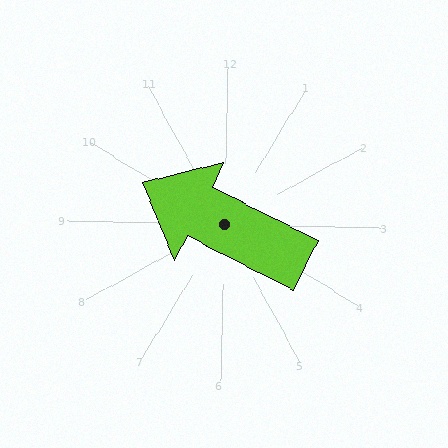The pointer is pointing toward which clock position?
Roughly 10 o'clock.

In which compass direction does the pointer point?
Northwest.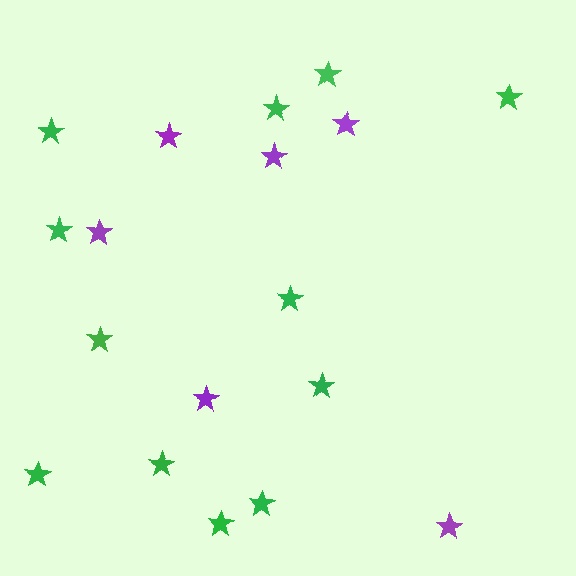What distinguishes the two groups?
There are 2 groups: one group of purple stars (6) and one group of green stars (12).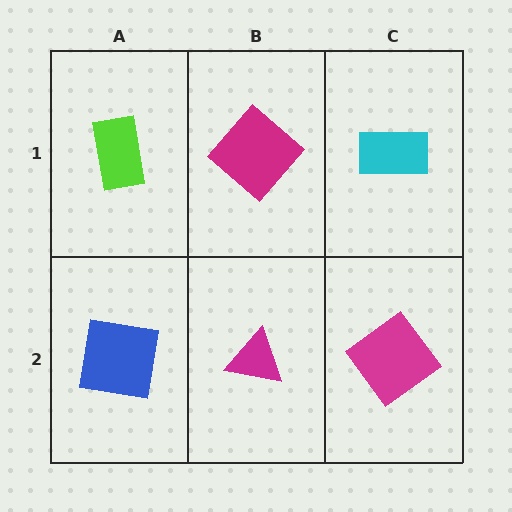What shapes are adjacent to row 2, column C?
A cyan rectangle (row 1, column C), a magenta triangle (row 2, column B).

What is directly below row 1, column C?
A magenta diamond.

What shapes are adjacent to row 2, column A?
A lime rectangle (row 1, column A), a magenta triangle (row 2, column B).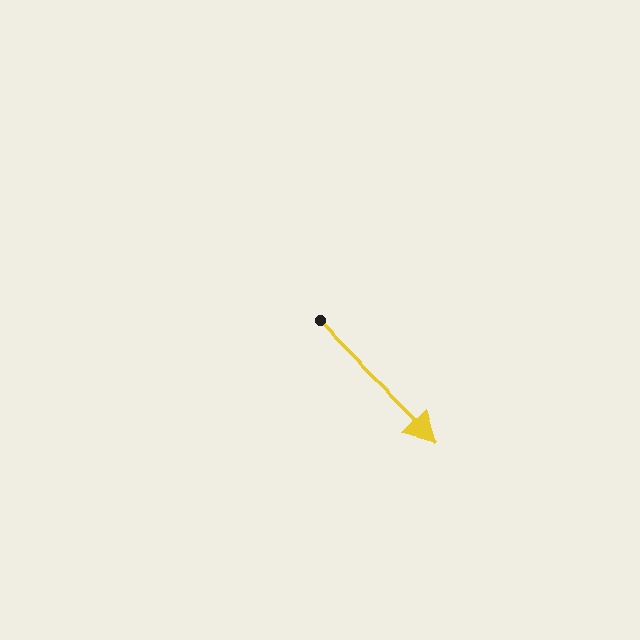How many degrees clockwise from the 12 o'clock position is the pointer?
Approximately 135 degrees.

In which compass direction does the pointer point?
Southeast.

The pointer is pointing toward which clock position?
Roughly 4 o'clock.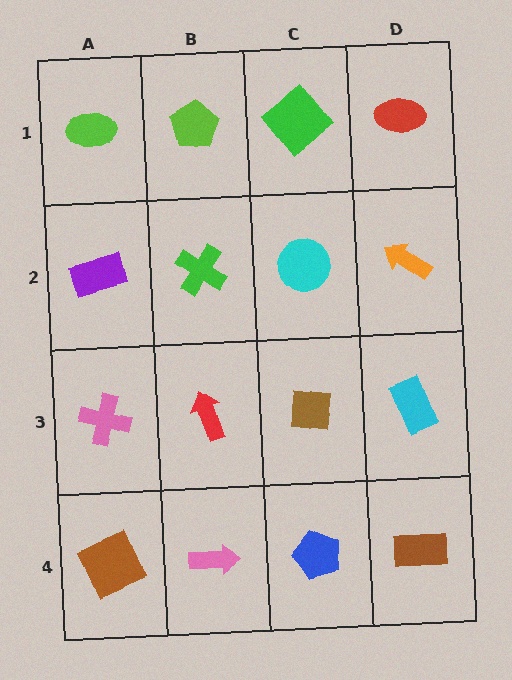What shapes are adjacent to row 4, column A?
A pink cross (row 3, column A), a pink arrow (row 4, column B).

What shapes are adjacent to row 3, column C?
A cyan circle (row 2, column C), a blue pentagon (row 4, column C), a red arrow (row 3, column B), a cyan rectangle (row 3, column D).